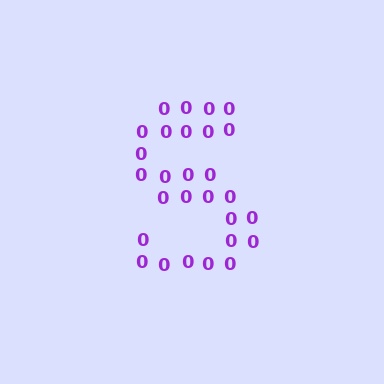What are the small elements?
The small elements are digit 0's.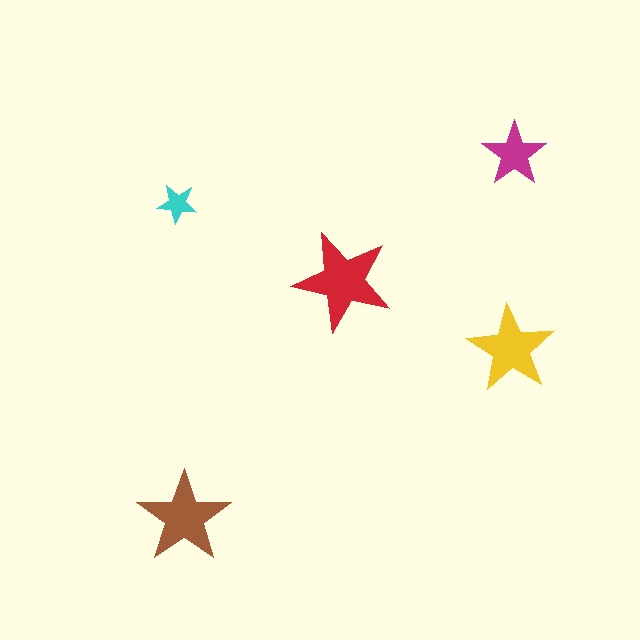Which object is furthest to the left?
The cyan star is leftmost.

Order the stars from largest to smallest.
the red one, the brown one, the yellow one, the magenta one, the cyan one.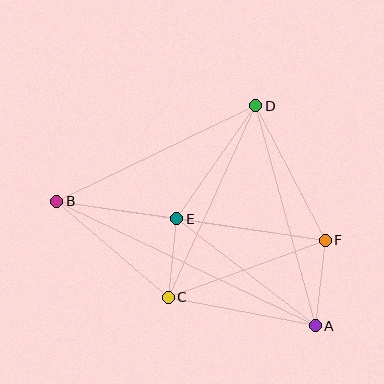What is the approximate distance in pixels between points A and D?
The distance between A and D is approximately 228 pixels.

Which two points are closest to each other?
Points C and E are closest to each other.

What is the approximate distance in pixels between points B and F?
The distance between B and F is approximately 271 pixels.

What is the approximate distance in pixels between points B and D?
The distance between B and D is approximately 221 pixels.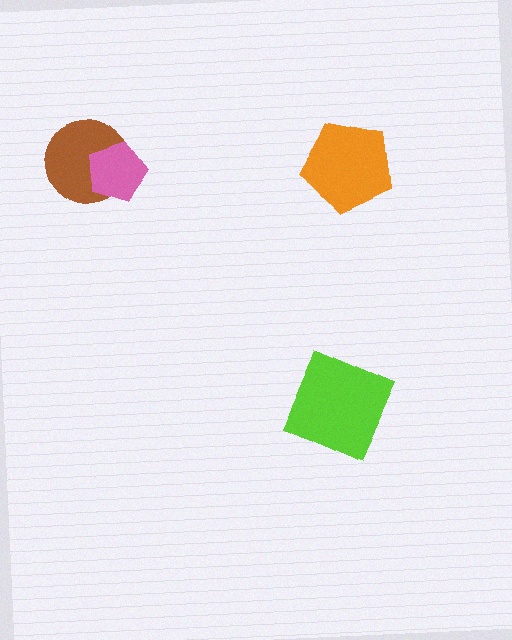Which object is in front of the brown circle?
The pink pentagon is in front of the brown circle.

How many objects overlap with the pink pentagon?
1 object overlaps with the pink pentagon.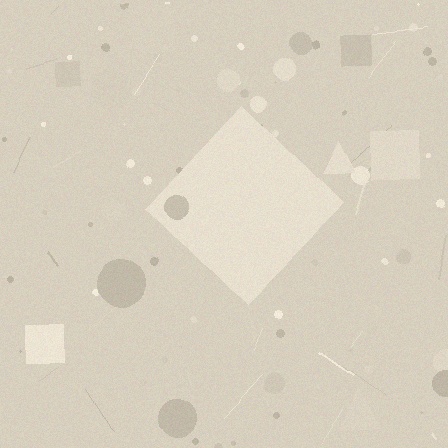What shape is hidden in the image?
A diamond is hidden in the image.